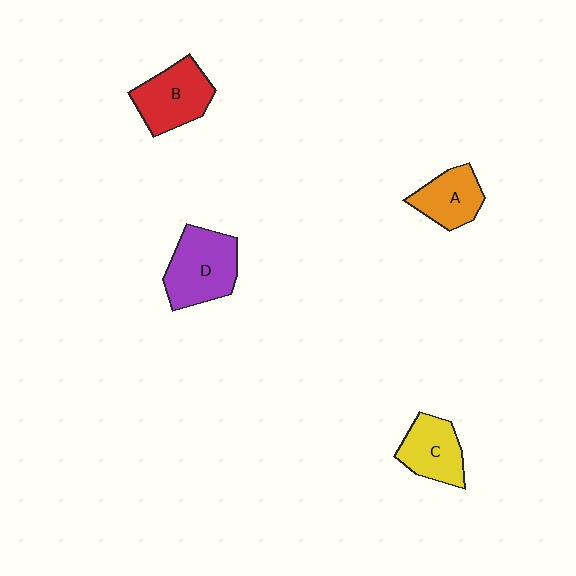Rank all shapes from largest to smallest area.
From largest to smallest: D (purple), B (red), C (yellow), A (orange).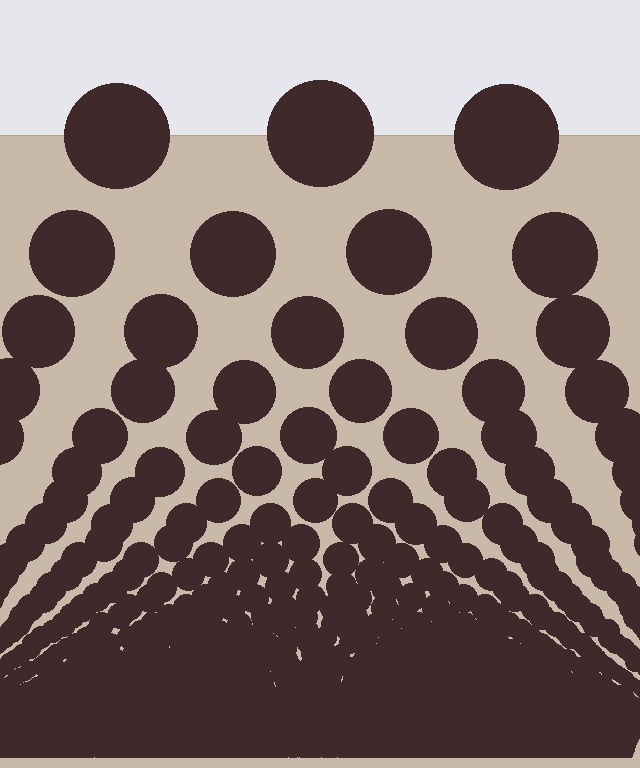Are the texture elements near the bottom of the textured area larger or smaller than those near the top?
Smaller. The gradient is inverted — elements near the bottom are smaller and denser.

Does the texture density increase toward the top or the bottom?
Density increases toward the bottom.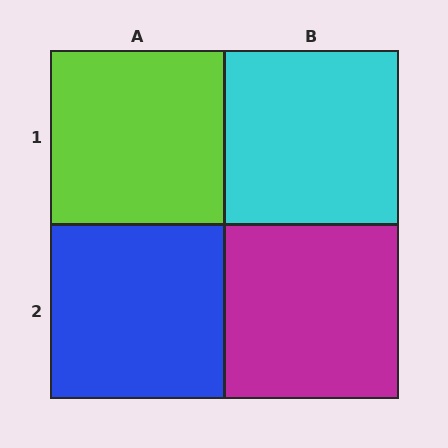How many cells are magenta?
1 cell is magenta.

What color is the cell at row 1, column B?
Cyan.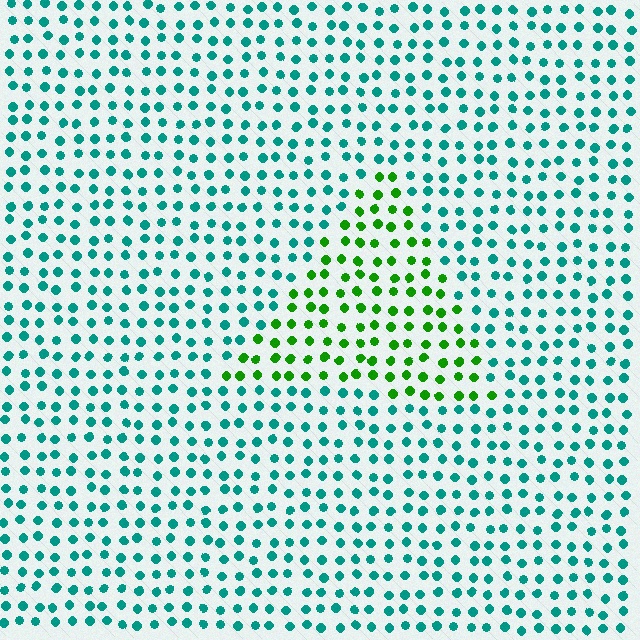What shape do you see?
I see a triangle.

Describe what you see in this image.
The image is filled with small teal elements in a uniform arrangement. A triangle-shaped region is visible where the elements are tinted to a slightly different hue, forming a subtle color boundary.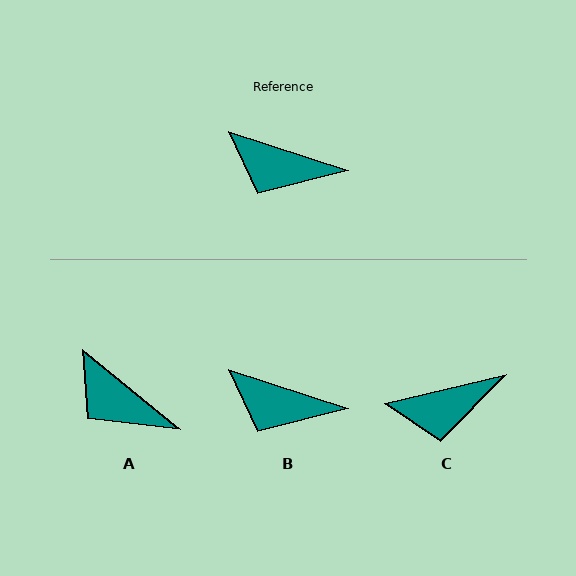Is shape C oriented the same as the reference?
No, it is off by about 31 degrees.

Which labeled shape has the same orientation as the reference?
B.